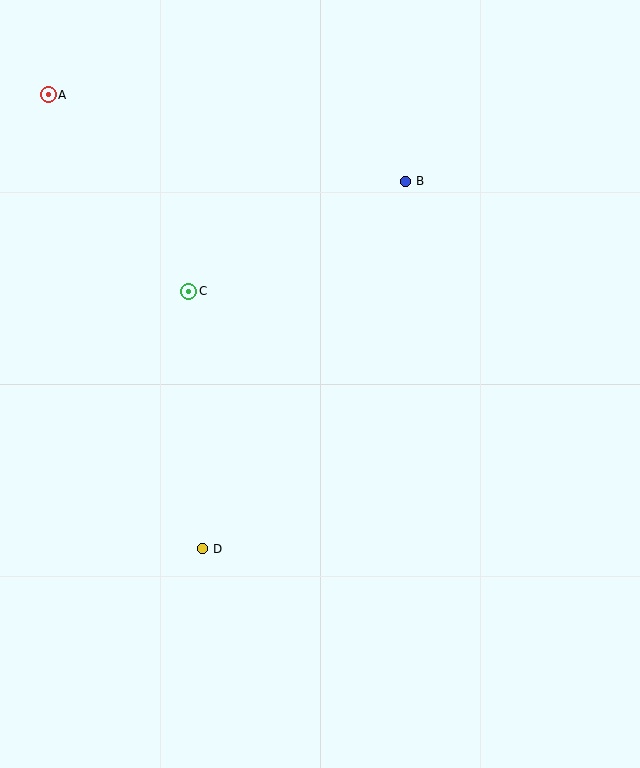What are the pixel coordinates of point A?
Point A is at (48, 95).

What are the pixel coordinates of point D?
Point D is at (203, 549).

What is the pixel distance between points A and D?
The distance between A and D is 479 pixels.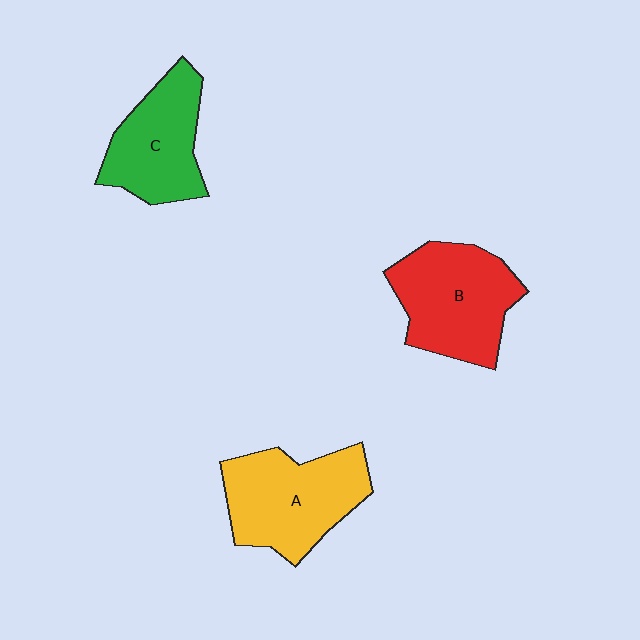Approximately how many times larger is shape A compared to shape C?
Approximately 1.2 times.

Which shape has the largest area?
Shape A (yellow).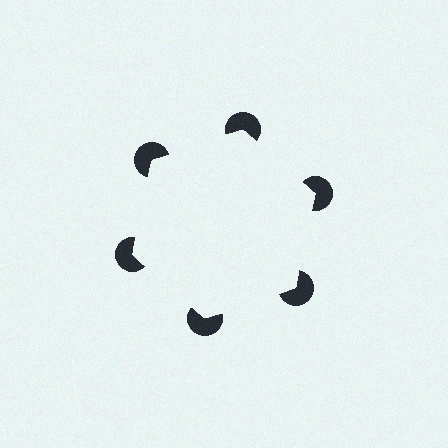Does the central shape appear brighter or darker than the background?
It typically appears slightly brighter than the background, even though no actual brightness change is drawn.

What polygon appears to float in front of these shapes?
An illusory hexagon — its edges are inferred from the aligned wedge cuts in the pac-man discs, not physically drawn.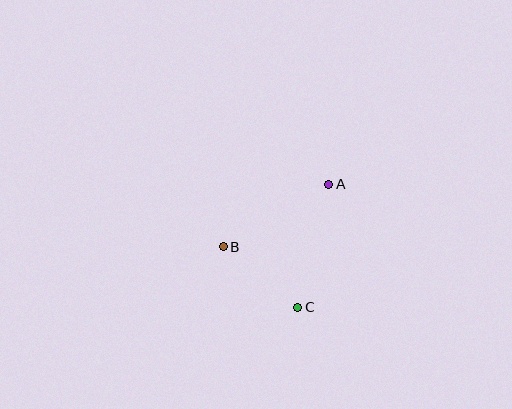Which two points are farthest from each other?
Points A and C are farthest from each other.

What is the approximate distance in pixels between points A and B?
The distance between A and B is approximately 123 pixels.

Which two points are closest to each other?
Points B and C are closest to each other.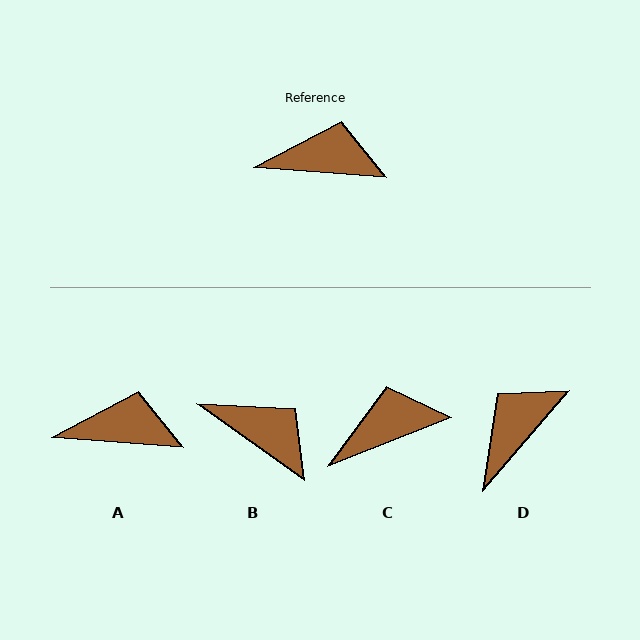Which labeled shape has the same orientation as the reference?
A.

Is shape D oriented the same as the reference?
No, it is off by about 53 degrees.